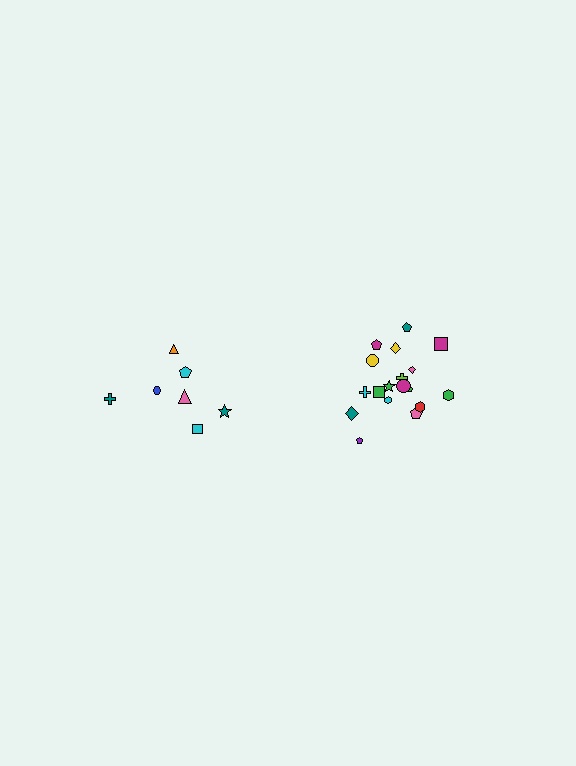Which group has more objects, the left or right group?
The right group.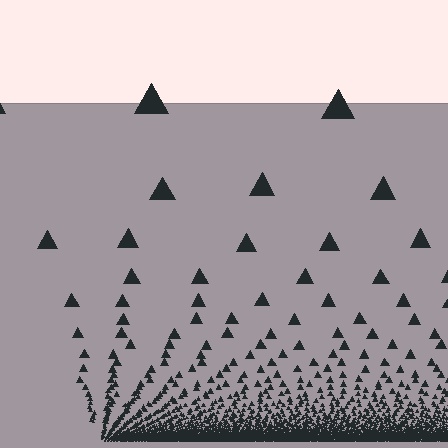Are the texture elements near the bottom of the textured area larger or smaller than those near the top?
Smaller. The gradient is inverted — elements near the bottom are smaller and denser.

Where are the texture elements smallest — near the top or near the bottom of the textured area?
Near the bottom.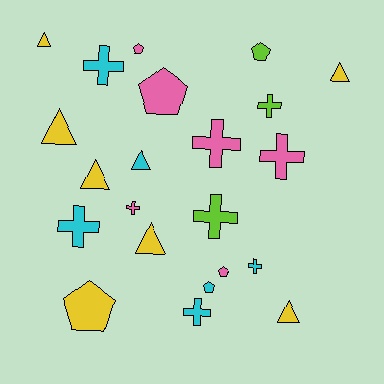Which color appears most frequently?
Yellow, with 7 objects.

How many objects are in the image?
There are 22 objects.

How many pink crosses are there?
There are 3 pink crosses.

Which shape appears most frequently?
Cross, with 9 objects.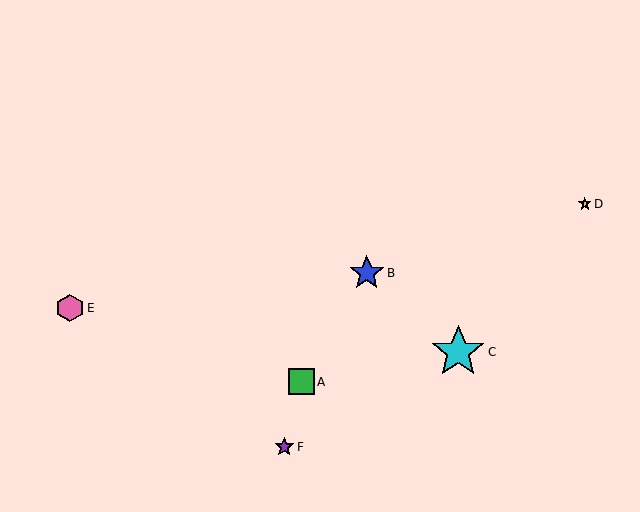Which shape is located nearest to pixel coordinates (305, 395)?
The green square (labeled A) at (301, 382) is nearest to that location.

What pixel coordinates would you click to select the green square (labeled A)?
Click at (301, 382) to select the green square A.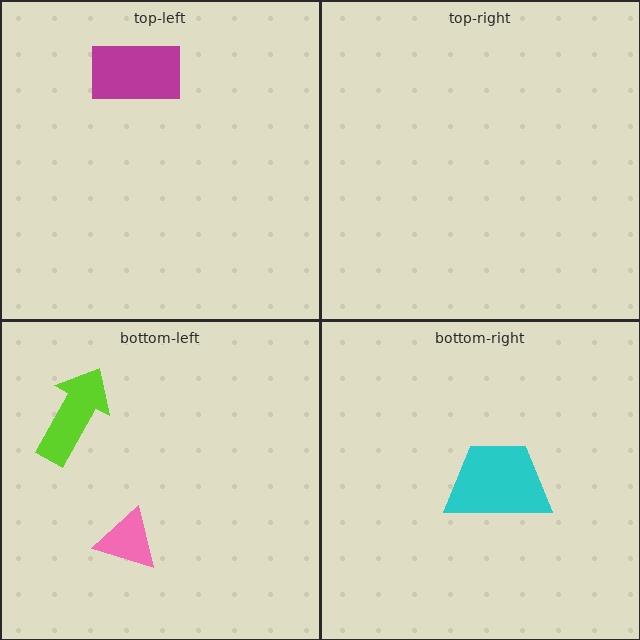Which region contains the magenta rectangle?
The top-left region.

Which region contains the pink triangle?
The bottom-left region.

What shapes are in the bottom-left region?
The pink triangle, the lime arrow.